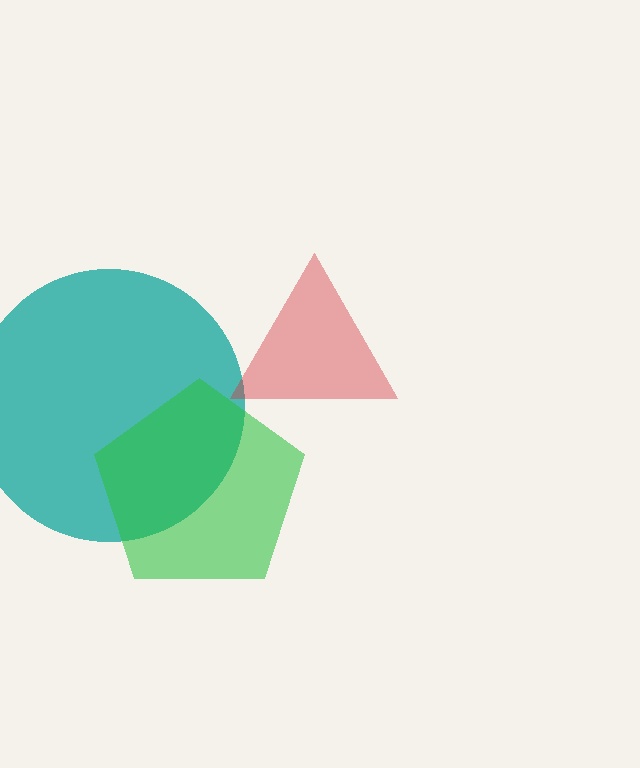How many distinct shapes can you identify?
There are 3 distinct shapes: a teal circle, a red triangle, a green pentagon.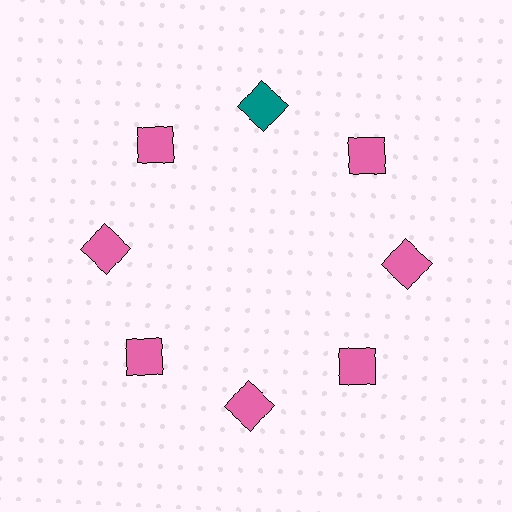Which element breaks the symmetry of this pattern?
The teal square at roughly the 12 o'clock position breaks the symmetry. All other shapes are pink squares.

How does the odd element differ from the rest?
It has a different color: teal instead of pink.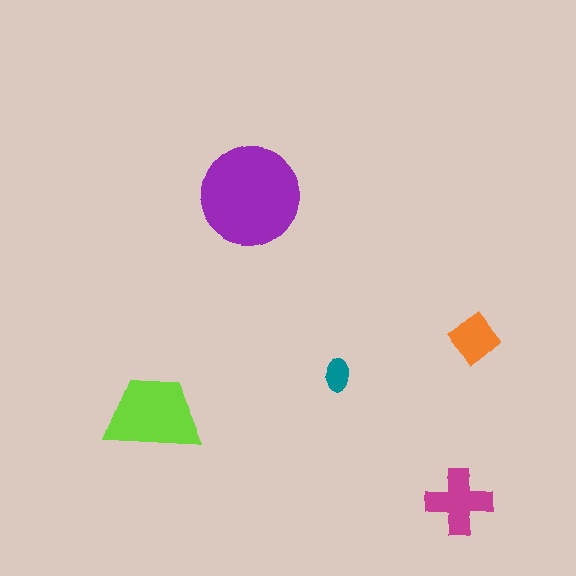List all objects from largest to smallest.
The purple circle, the lime trapezoid, the magenta cross, the orange diamond, the teal ellipse.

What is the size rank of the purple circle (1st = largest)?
1st.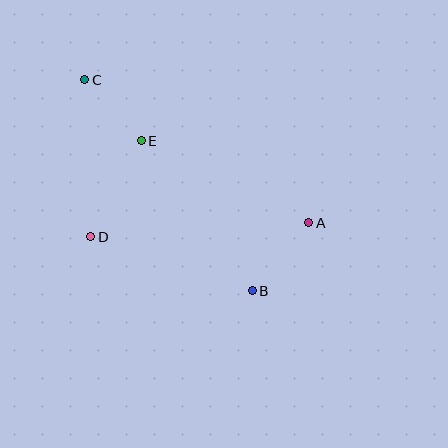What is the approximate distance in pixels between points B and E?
The distance between B and E is approximately 187 pixels.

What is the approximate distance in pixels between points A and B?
The distance between A and B is approximately 88 pixels.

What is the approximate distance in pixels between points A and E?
The distance between A and E is approximately 187 pixels.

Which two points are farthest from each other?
Points B and C are farthest from each other.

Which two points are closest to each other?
Points C and E are closest to each other.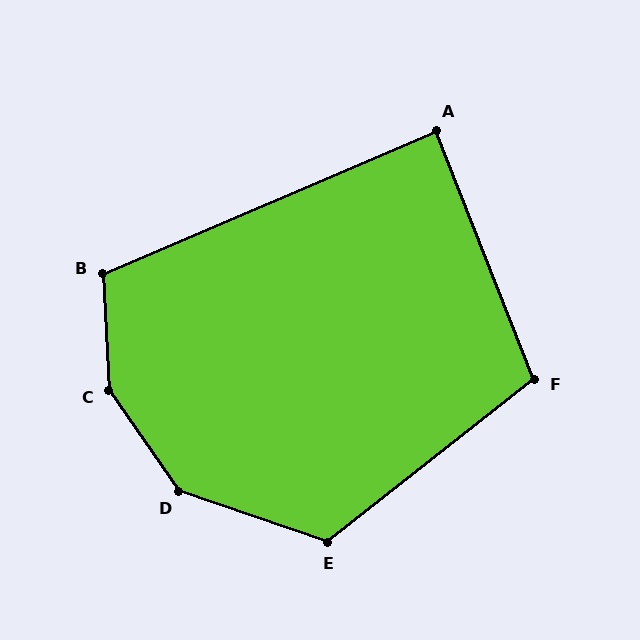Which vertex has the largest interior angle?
C, at approximately 149 degrees.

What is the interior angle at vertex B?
Approximately 110 degrees (obtuse).